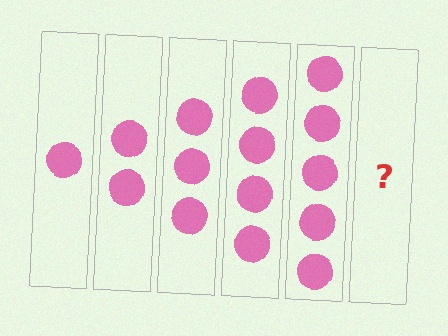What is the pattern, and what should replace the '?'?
The pattern is that each step adds one more circle. The '?' should be 6 circles.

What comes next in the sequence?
The next element should be 6 circles.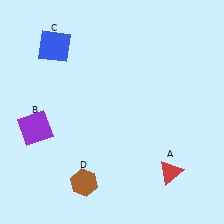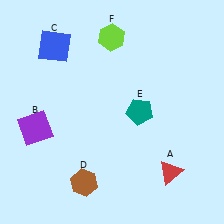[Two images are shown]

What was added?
A teal pentagon (E), a lime hexagon (F) were added in Image 2.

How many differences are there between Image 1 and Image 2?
There are 2 differences between the two images.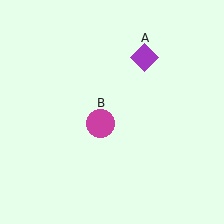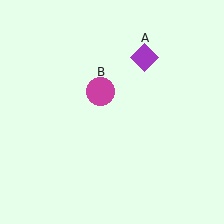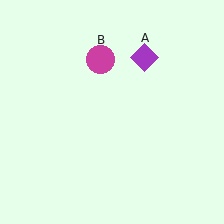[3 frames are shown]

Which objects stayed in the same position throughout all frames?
Purple diamond (object A) remained stationary.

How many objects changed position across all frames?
1 object changed position: magenta circle (object B).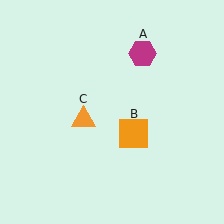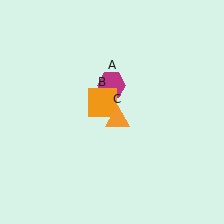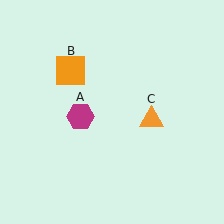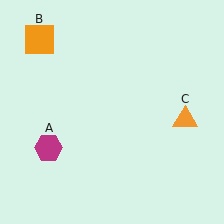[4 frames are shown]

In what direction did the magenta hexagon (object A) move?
The magenta hexagon (object A) moved down and to the left.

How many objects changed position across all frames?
3 objects changed position: magenta hexagon (object A), orange square (object B), orange triangle (object C).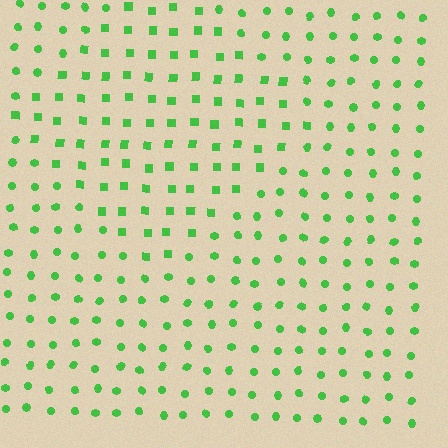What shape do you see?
I see a diamond.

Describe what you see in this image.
The image is filled with small green elements arranged in a uniform grid. A diamond-shaped region contains squares, while the surrounding area contains circles. The boundary is defined purely by the change in element shape.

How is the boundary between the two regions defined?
The boundary is defined by a change in element shape: squares inside vs. circles outside. All elements share the same color and spacing.